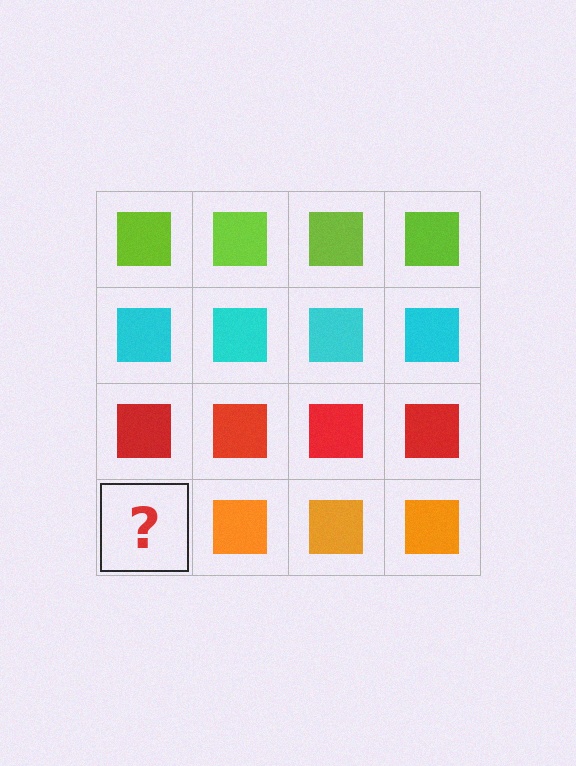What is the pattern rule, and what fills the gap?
The rule is that each row has a consistent color. The gap should be filled with an orange square.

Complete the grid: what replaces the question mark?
The question mark should be replaced with an orange square.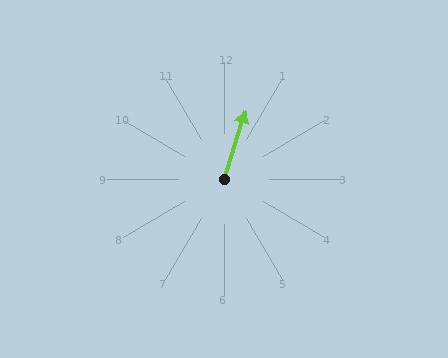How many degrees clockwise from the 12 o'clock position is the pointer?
Approximately 17 degrees.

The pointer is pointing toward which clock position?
Roughly 1 o'clock.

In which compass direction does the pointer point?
North.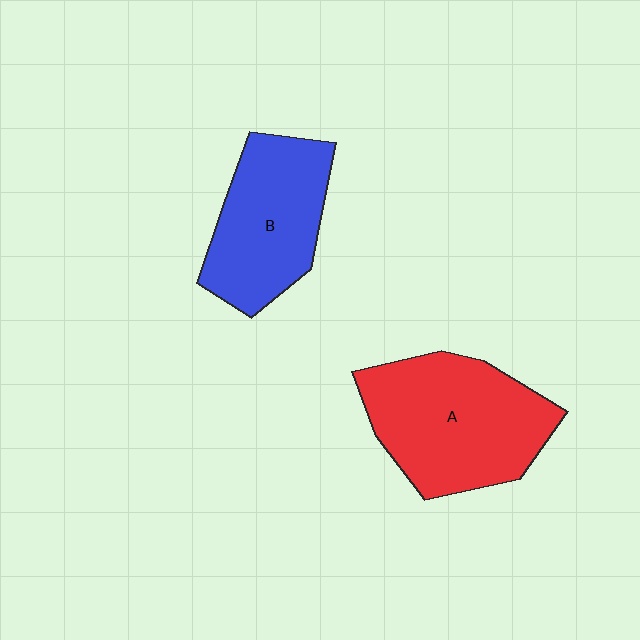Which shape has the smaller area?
Shape B (blue).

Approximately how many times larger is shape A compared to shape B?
Approximately 1.3 times.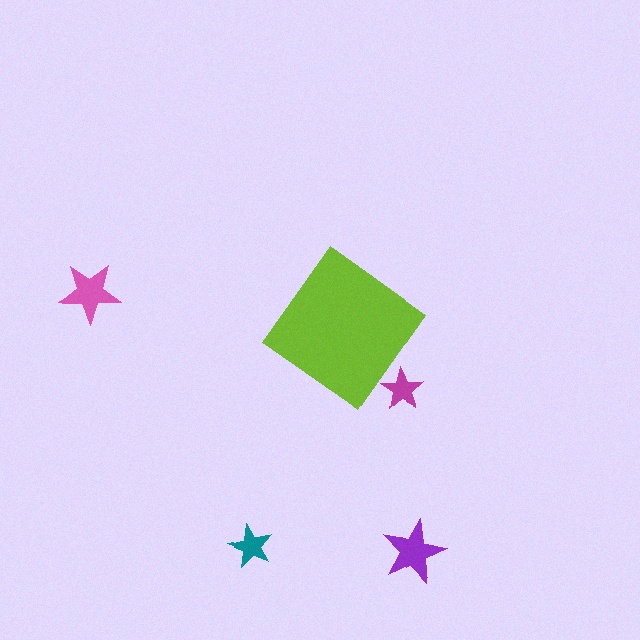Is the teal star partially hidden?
No, the teal star is fully visible.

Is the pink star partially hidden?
No, the pink star is fully visible.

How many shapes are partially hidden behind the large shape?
1 shape is partially hidden.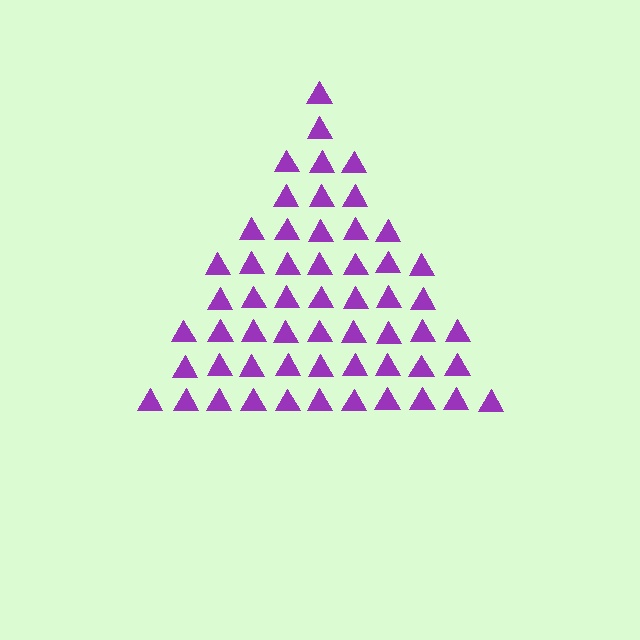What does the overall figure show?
The overall figure shows a triangle.